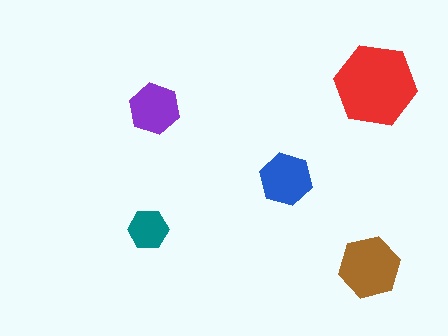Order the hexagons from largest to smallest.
the red one, the brown one, the blue one, the purple one, the teal one.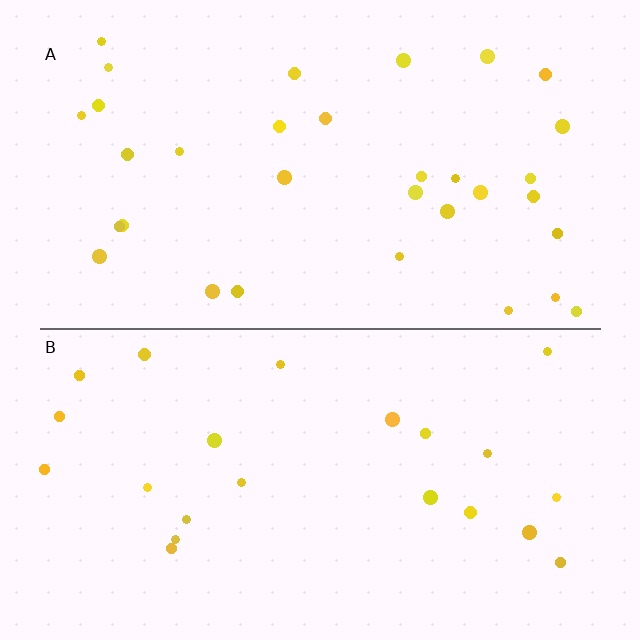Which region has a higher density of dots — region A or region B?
A (the top).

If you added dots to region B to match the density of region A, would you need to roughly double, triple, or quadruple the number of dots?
Approximately double.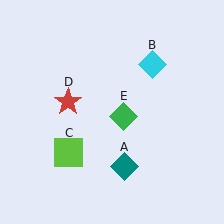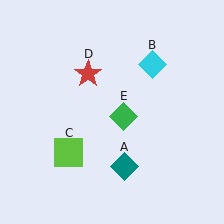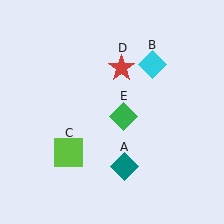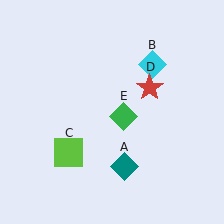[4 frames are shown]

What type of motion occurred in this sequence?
The red star (object D) rotated clockwise around the center of the scene.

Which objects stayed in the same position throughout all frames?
Teal diamond (object A) and cyan diamond (object B) and lime square (object C) and green diamond (object E) remained stationary.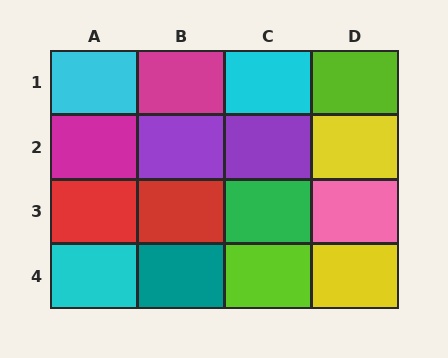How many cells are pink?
1 cell is pink.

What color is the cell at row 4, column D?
Yellow.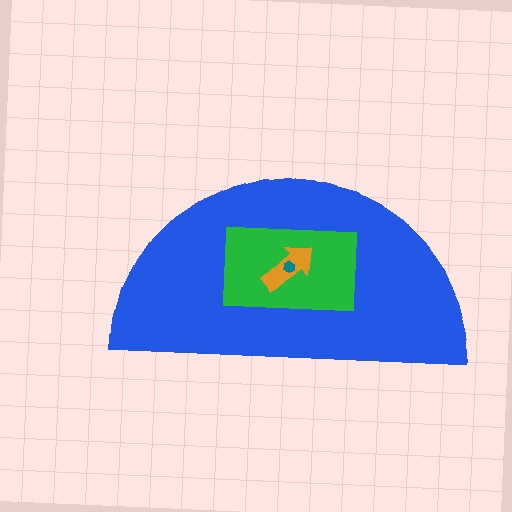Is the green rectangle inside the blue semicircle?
Yes.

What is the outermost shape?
The blue semicircle.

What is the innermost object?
The teal hexagon.